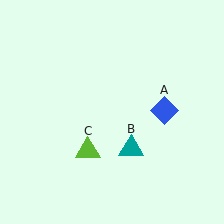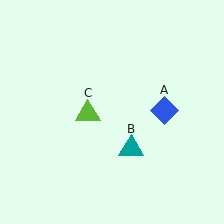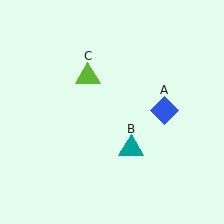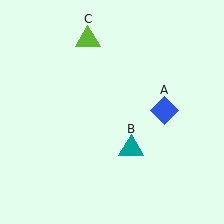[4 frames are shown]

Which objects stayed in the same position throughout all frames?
Blue diamond (object A) and teal triangle (object B) remained stationary.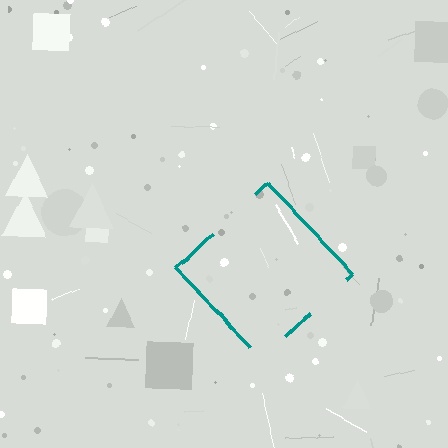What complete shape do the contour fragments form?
The contour fragments form a diamond.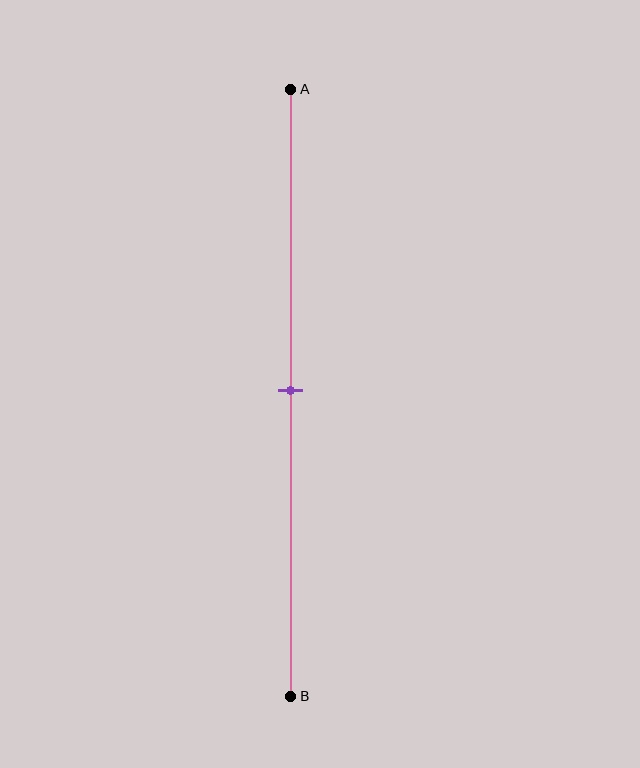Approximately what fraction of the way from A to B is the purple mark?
The purple mark is approximately 50% of the way from A to B.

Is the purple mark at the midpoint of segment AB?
Yes, the mark is approximately at the midpoint.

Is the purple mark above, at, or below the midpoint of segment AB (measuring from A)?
The purple mark is approximately at the midpoint of segment AB.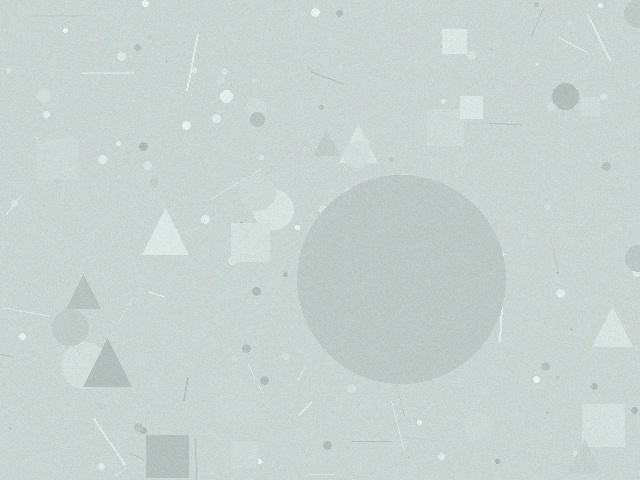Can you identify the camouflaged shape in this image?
The camouflaged shape is a circle.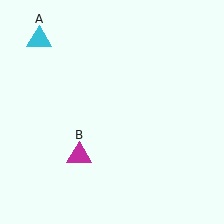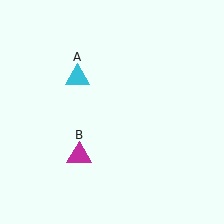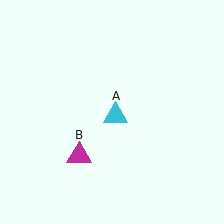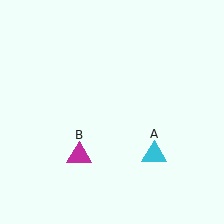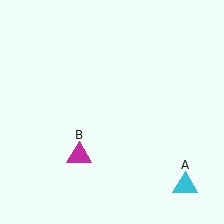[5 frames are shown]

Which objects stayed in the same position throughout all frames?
Magenta triangle (object B) remained stationary.